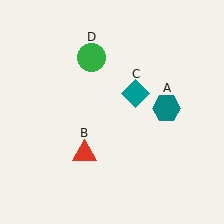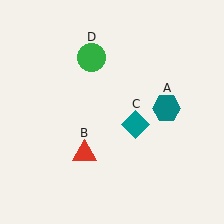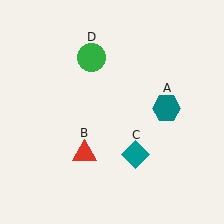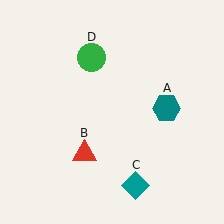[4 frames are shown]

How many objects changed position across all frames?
1 object changed position: teal diamond (object C).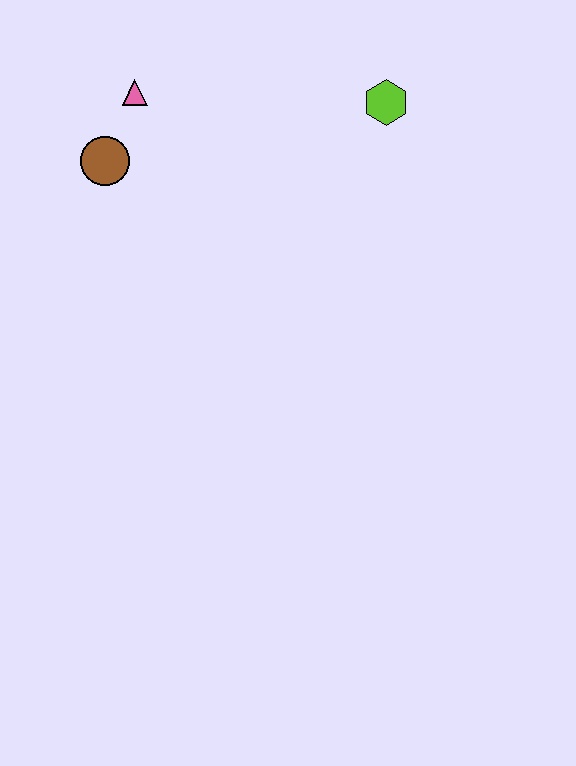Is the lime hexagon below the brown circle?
No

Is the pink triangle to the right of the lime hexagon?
No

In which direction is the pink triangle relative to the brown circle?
The pink triangle is above the brown circle.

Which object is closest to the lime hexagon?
The pink triangle is closest to the lime hexagon.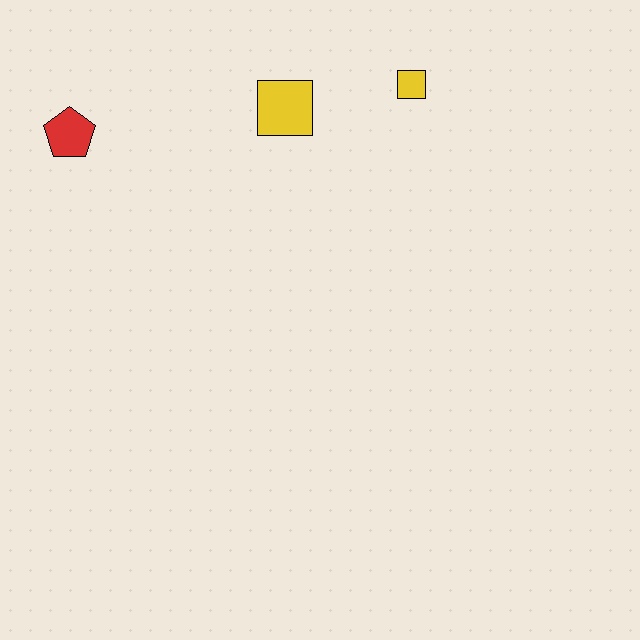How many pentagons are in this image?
There is 1 pentagon.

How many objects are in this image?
There are 3 objects.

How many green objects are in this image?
There are no green objects.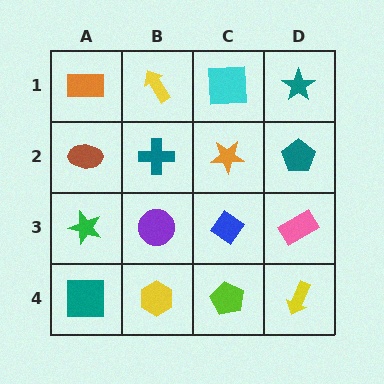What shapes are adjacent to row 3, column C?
An orange star (row 2, column C), a lime pentagon (row 4, column C), a purple circle (row 3, column B), a pink rectangle (row 3, column D).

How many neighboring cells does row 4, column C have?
3.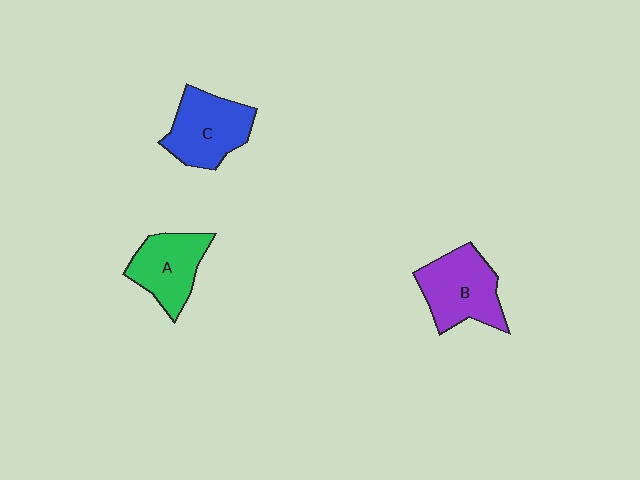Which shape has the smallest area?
Shape A (green).